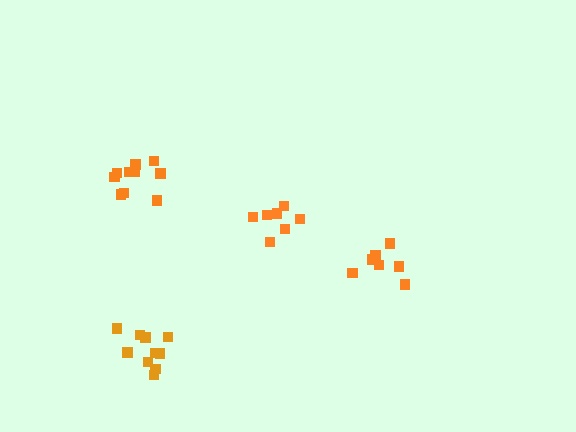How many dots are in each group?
Group 1: 7 dots, Group 2: 7 dots, Group 3: 10 dots, Group 4: 11 dots (35 total).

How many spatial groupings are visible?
There are 4 spatial groupings.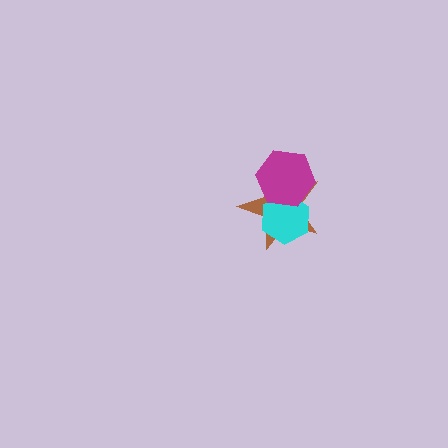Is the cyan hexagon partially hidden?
Yes, it is partially covered by another shape.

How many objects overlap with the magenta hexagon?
2 objects overlap with the magenta hexagon.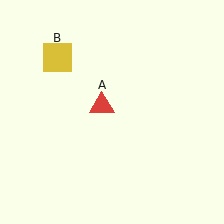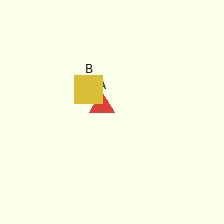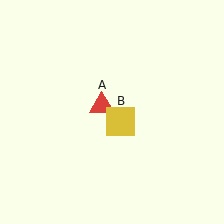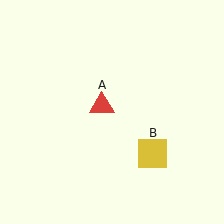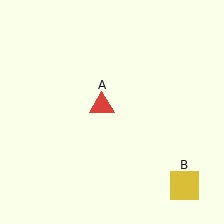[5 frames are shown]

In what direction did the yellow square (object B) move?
The yellow square (object B) moved down and to the right.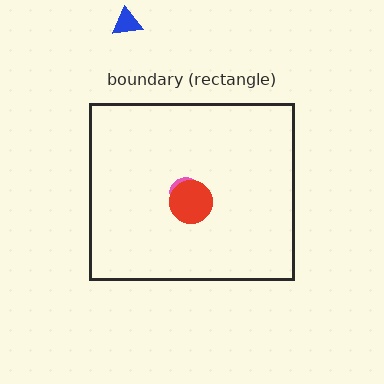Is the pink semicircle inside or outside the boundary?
Inside.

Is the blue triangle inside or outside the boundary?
Outside.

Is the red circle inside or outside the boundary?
Inside.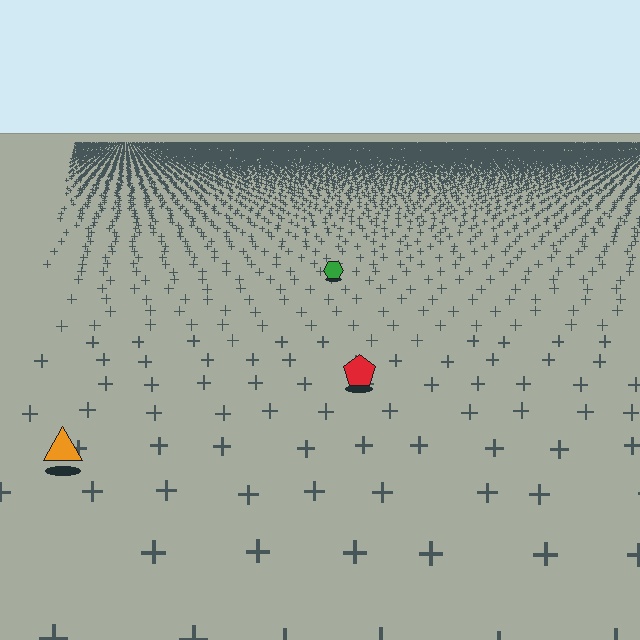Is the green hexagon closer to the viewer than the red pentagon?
No. The red pentagon is closer — you can tell from the texture gradient: the ground texture is coarser near it.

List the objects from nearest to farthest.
From nearest to farthest: the orange triangle, the red pentagon, the green hexagon.